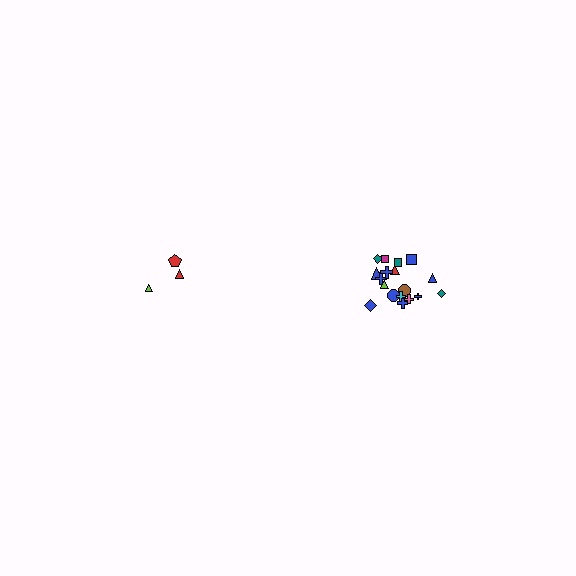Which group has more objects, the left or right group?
The right group.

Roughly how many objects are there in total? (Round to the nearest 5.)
Roughly 20 objects in total.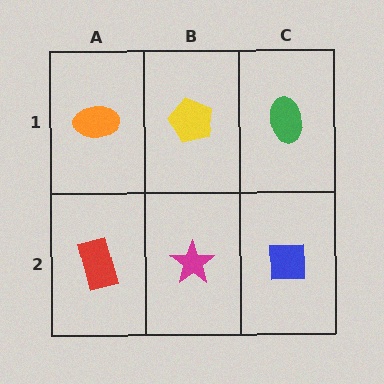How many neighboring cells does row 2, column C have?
2.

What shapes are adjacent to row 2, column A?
An orange ellipse (row 1, column A), a magenta star (row 2, column B).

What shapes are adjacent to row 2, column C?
A green ellipse (row 1, column C), a magenta star (row 2, column B).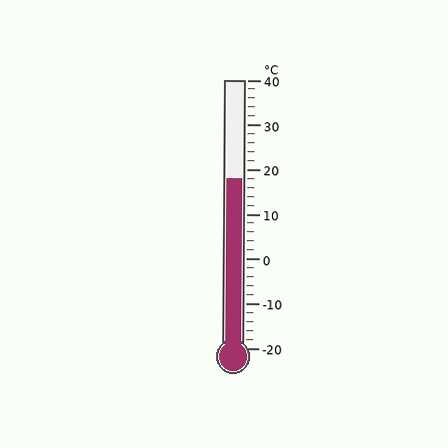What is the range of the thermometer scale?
The thermometer scale ranges from -20°C to 40°C.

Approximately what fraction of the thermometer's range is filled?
The thermometer is filled to approximately 65% of its range.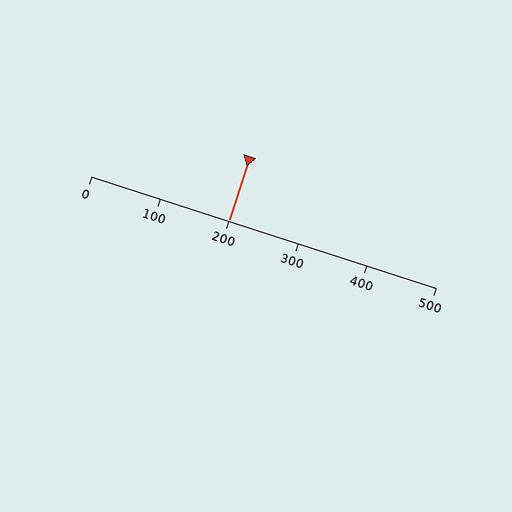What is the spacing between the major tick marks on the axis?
The major ticks are spaced 100 apart.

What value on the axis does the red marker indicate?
The marker indicates approximately 200.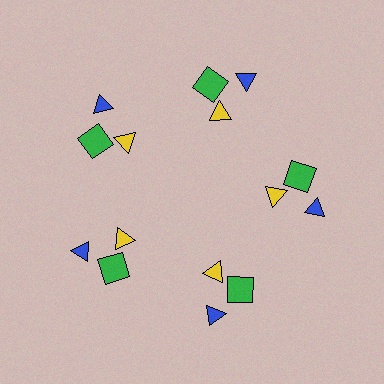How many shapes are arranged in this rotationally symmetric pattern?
There are 15 shapes, arranged in 5 groups of 3.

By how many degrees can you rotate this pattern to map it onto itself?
The pattern maps onto itself every 72 degrees of rotation.